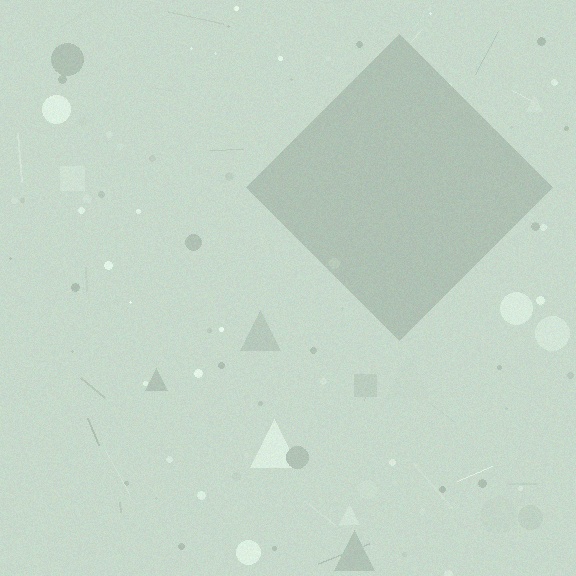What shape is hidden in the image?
A diamond is hidden in the image.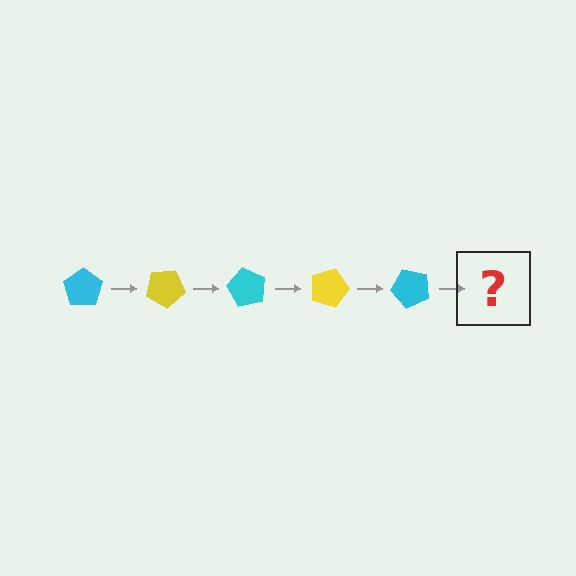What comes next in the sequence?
The next element should be a yellow pentagon, rotated 150 degrees from the start.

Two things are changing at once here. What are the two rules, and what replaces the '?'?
The two rules are that it rotates 30 degrees each step and the color cycles through cyan and yellow. The '?' should be a yellow pentagon, rotated 150 degrees from the start.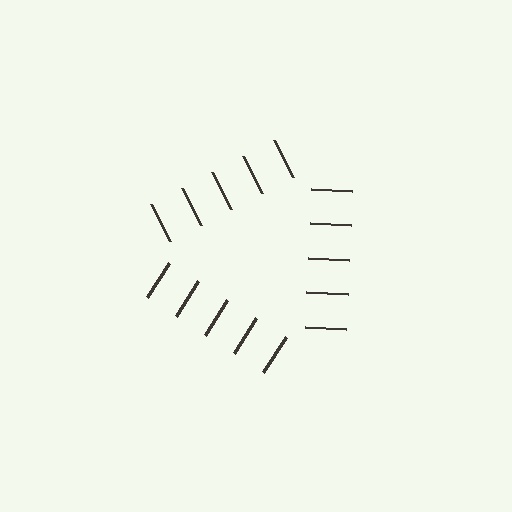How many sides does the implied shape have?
3 sides — the line-ends trace a triangle.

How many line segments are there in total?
15 — 5 along each of the 3 edges.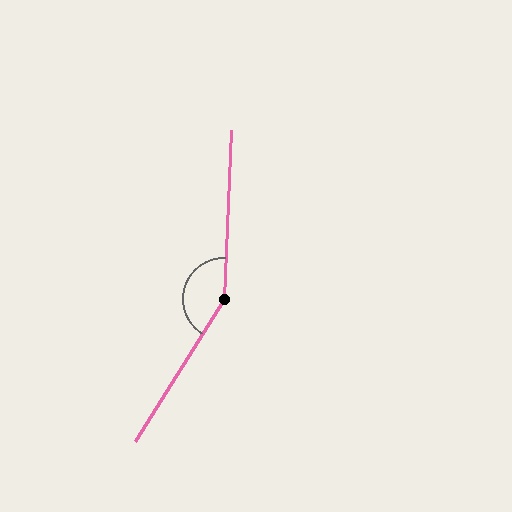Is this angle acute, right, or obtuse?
It is obtuse.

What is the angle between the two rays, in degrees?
Approximately 150 degrees.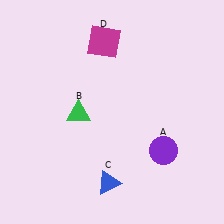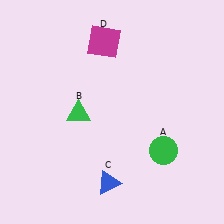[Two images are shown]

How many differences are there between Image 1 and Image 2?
There is 1 difference between the two images.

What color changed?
The circle (A) changed from purple in Image 1 to green in Image 2.